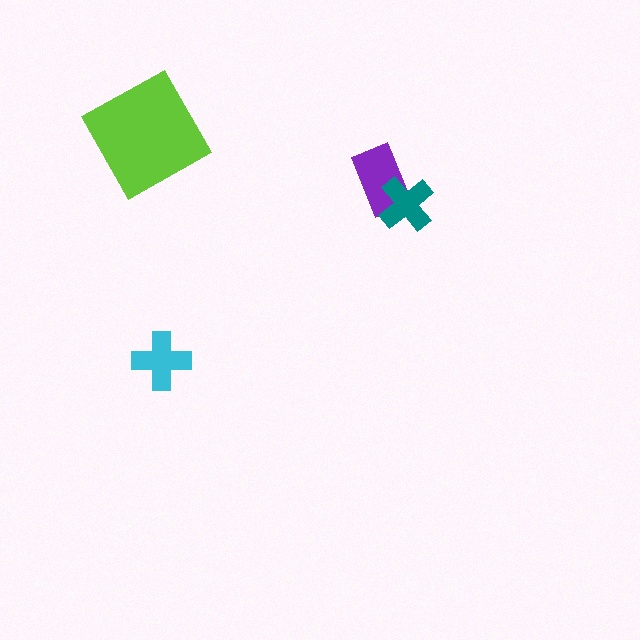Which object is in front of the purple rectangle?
The teal cross is in front of the purple rectangle.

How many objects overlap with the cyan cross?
0 objects overlap with the cyan cross.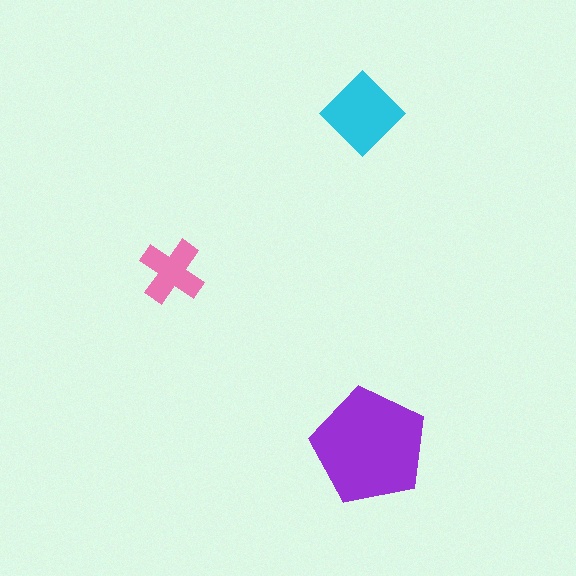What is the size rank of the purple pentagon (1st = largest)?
1st.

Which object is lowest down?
The purple pentagon is bottommost.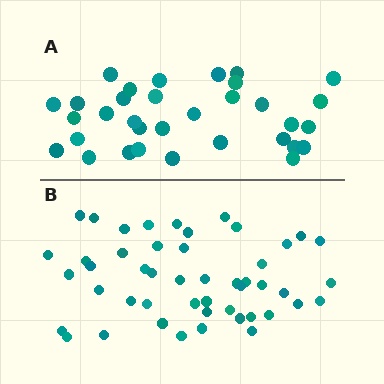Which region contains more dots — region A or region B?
Region B (the bottom region) has more dots.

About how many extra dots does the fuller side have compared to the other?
Region B has approximately 15 more dots than region A.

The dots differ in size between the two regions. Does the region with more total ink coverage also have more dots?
No. Region A has more total ink coverage because its dots are larger, but region B actually contains more individual dots. Total area can be misleading — the number of items is what matters here.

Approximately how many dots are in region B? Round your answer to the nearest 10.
About 50 dots. (The exact count is 48, which rounds to 50.)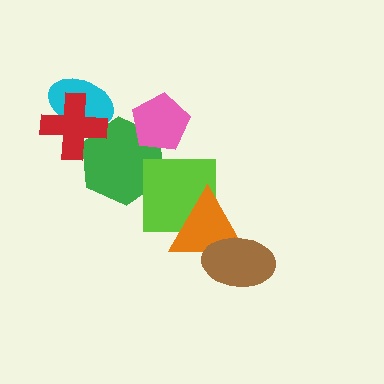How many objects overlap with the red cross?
2 objects overlap with the red cross.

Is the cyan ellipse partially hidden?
Yes, it is partially covered by another shape.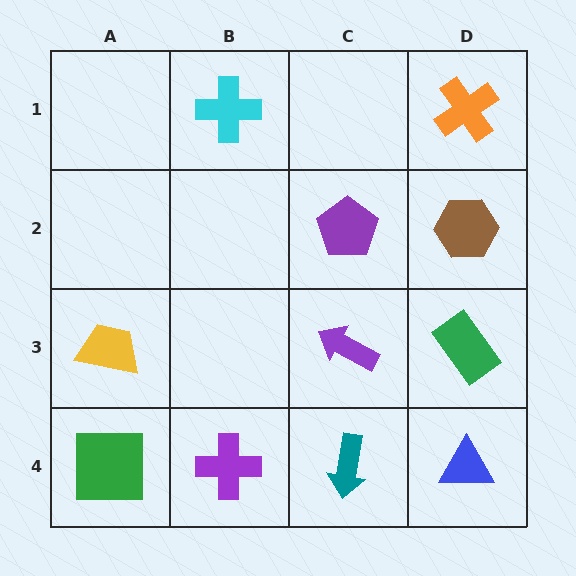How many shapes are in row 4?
4 shapes.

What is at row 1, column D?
An orange cross.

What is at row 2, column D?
A brown hexagon.